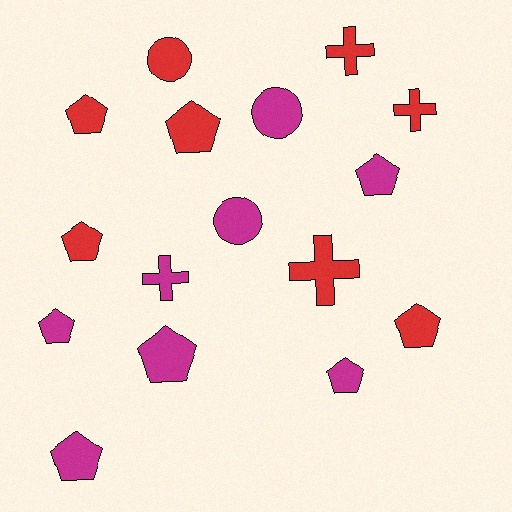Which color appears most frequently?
Magenta, with 8 objects.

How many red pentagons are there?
There are 4 red pentagons.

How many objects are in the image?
There are 16 objects.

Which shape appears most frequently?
Pentagon, with 9 objects.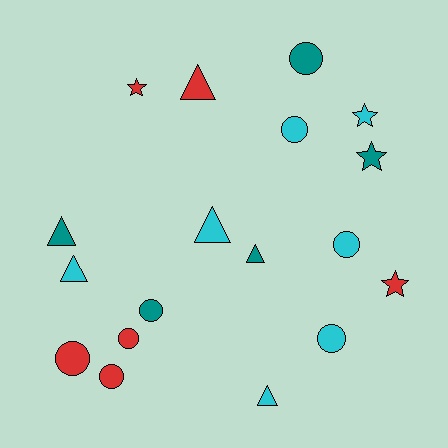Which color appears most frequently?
Cyan, with 7 objects.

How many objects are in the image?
There are 18 objects.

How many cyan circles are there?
There are 3 cyan circles.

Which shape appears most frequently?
Circle, with 8 objects.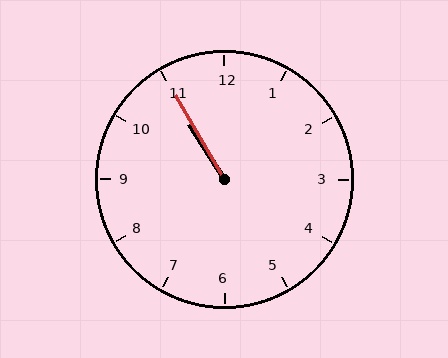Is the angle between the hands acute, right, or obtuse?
It is acute.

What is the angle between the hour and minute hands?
Approximately 2 degrees.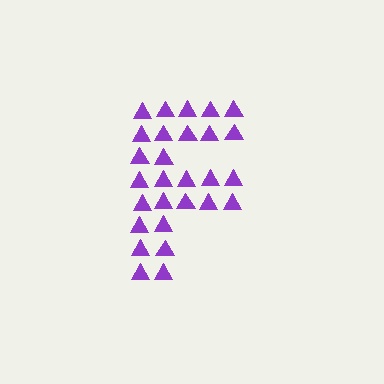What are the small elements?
The small elements are triangles.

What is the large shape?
The large shape is the letter F.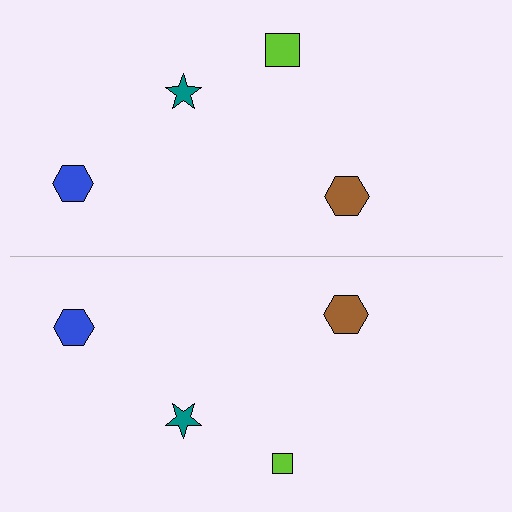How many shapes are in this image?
There are 8 shapes in this image.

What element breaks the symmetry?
The lime square on the bottom side has a different size than its mirror counterpart.